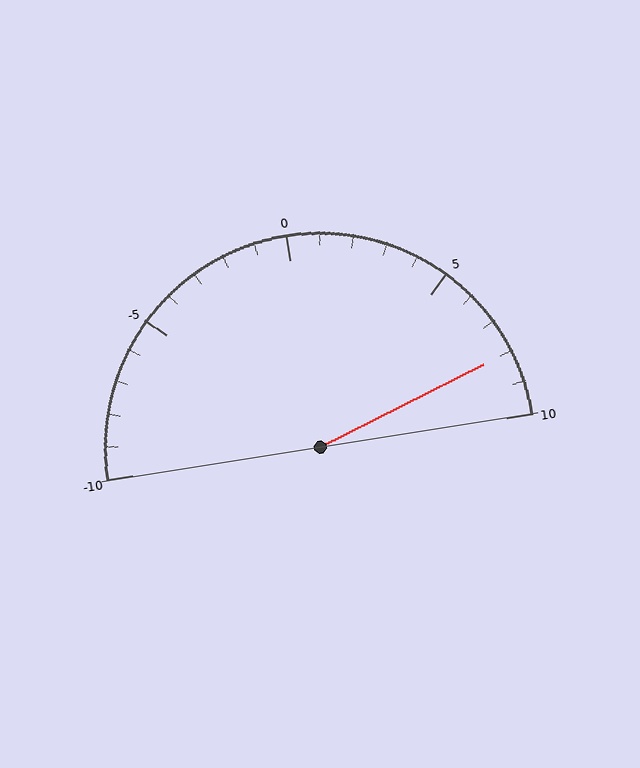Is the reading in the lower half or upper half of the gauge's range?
The reading is in the upper half of the range (-10 to 10).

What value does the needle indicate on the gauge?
The needle indicates approximately 8.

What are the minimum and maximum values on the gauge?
The gauge ranges from -10 to 10.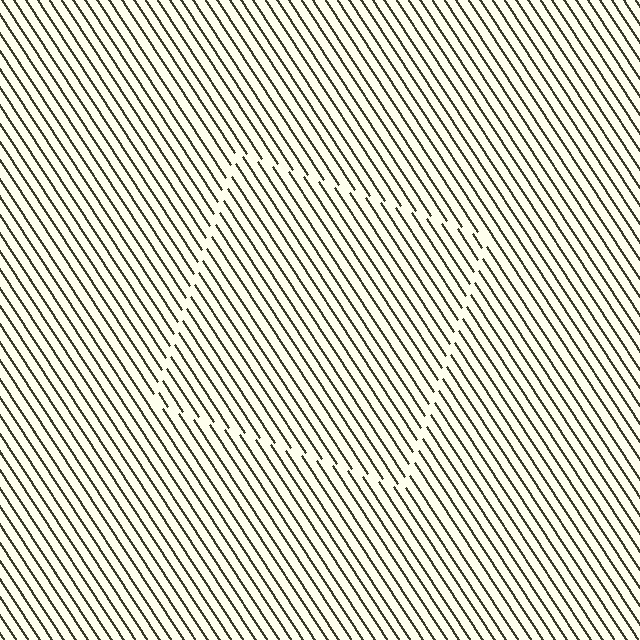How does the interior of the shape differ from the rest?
The interior of the shape contains the same grating, shifted by half a period — the contour is defined by the phase discontinuity where line-ends from the inner and outer gratings abut.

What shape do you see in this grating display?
An illusory square. The interior of the shape contains the same grating, shifted by half a period — the contour is defined by the phase discontinuity where line-ends from the inner and outer gratings abut.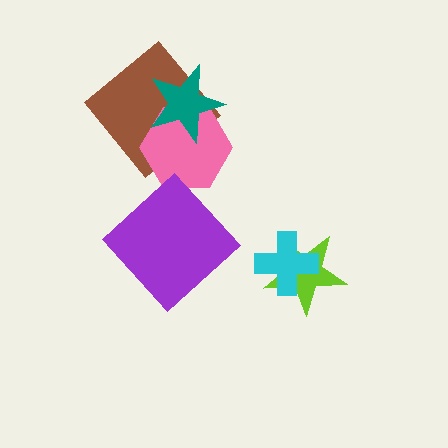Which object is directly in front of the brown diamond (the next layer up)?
The pink hexagon is directly in front of the brown diamond.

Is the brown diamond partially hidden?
Yes, it is partially covered by another shape.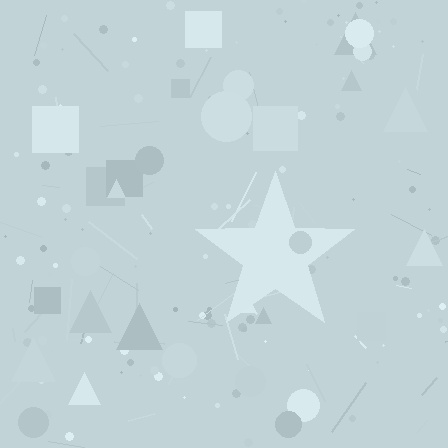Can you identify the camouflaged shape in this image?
The camouflaged shape is a star.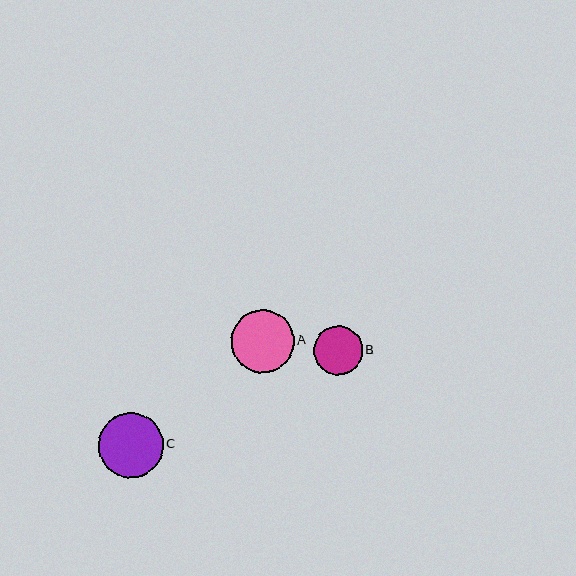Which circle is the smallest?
Circle B is the smallest with a size of approximately 49 pixels.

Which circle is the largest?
Circle C is the largest with a size of approximately 65 pixels.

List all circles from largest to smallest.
From largest to smallest: C, A, B.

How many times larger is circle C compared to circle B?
Circle C is approximately 1.3 times the size of circle B.